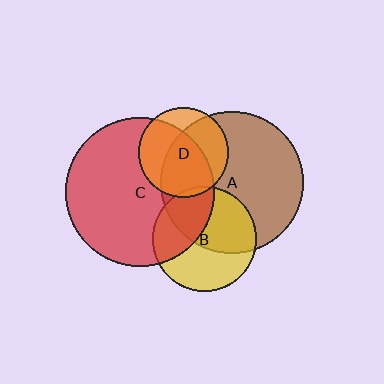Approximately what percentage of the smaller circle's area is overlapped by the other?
Approximately 5%.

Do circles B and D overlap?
Yes.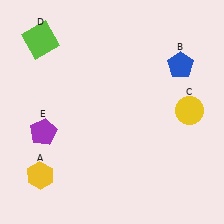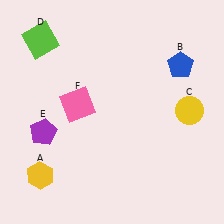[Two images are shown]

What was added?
A pink square (F) was added in Image 2.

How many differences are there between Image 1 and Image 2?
There is 1 difference between the two images.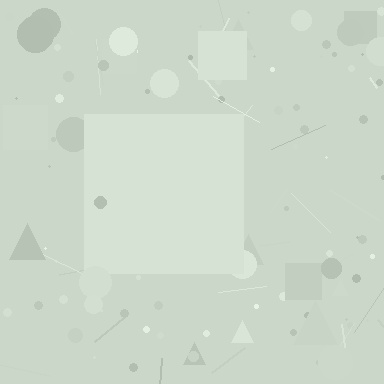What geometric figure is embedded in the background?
A square is embedded in the background.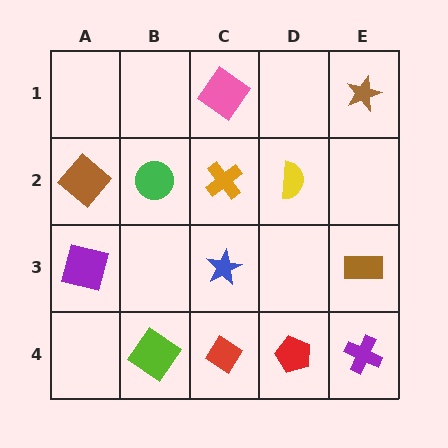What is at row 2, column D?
A yellow semicircle.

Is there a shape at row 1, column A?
No, that cell is empty.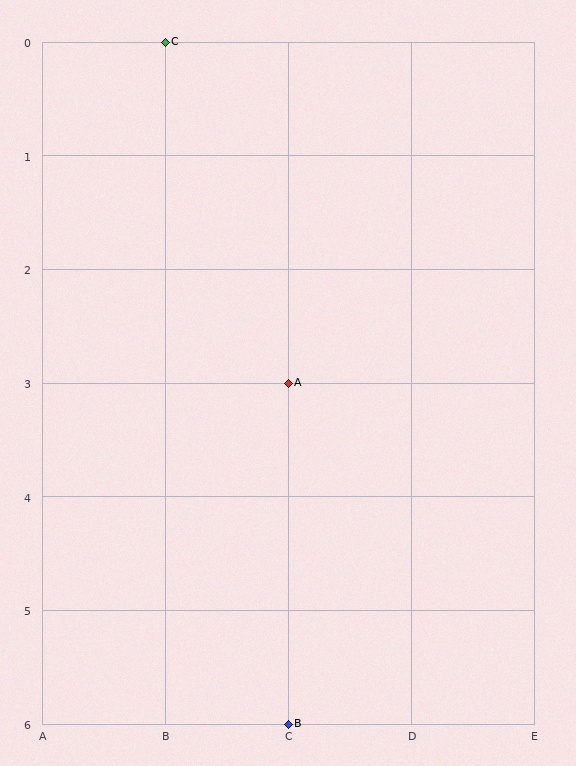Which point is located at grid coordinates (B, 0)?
Point C is at (B, 0).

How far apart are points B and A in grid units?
Points B and A are 3 rows apart.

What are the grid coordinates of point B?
Point B is at grid coordinates (C, 6).